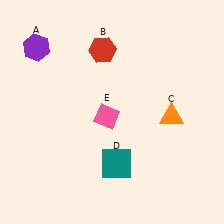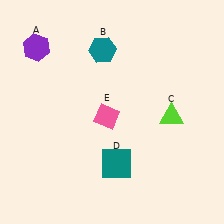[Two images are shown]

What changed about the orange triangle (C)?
In Image 1, C is orange. In Image 2, it changed to lime.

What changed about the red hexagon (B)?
In Image 1, B is red. In Image 2, it changed to teal.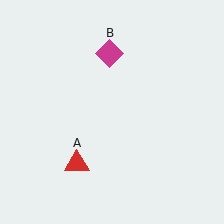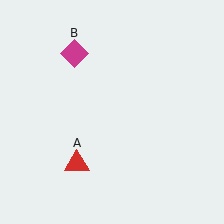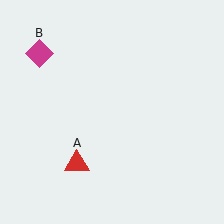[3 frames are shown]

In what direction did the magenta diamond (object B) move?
The magenta diamond (object B) moved left.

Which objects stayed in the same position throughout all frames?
Red triangle (object A) remained stationary.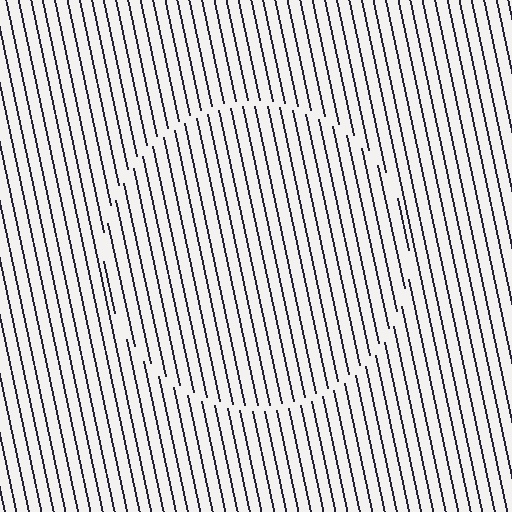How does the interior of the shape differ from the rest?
The interior of the shape contains the same grating, shifted by half a period — the contour is defined by the phase discontinuity where line-ends from the inner and outer gratings abut.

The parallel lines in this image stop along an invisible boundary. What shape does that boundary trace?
An illusory circle. The interior of the shape contains the same grating, shifted by half a period — the contour is defined by the phase discontinuity where line-ends from the inner and outer gratings abut.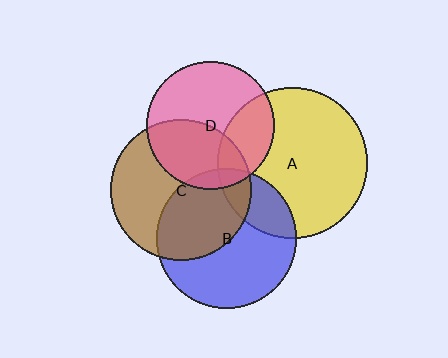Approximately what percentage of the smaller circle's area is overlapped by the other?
Approximately 10%.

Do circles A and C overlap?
Yes.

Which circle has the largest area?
Circle A (yellow).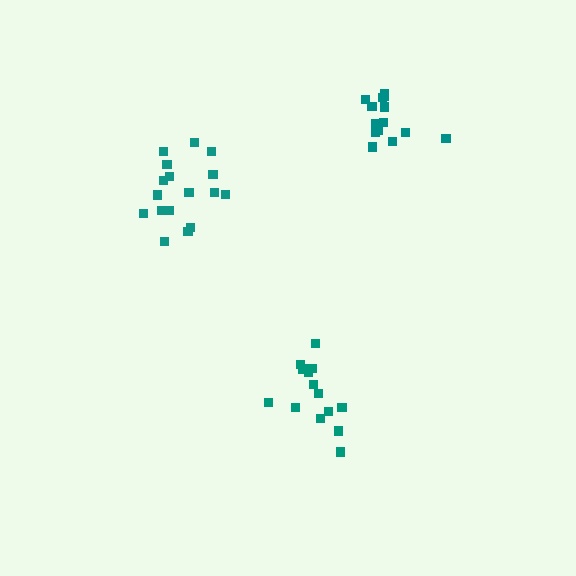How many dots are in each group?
Group 1: 17 dots, Group 2: 14 dots, Group 3: 14 dots (45 total).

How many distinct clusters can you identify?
There are 3 distinct clusters.